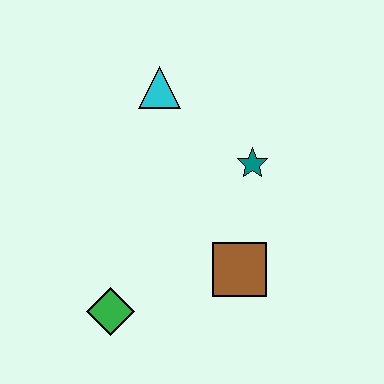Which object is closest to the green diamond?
The brown square is closest to the green diamond.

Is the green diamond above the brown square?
No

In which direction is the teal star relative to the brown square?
The teal star is above the brown square.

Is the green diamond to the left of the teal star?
Yes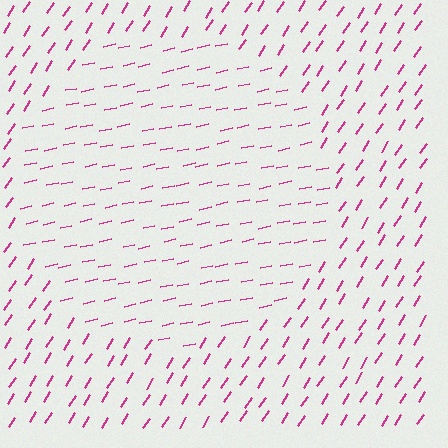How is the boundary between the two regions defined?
The boundary is defined purely by a change in line orientation (approximately 45 degrees difference). All lines are the same color and thickness.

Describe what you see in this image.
The image is filled with small magenta line segments. A circle region in the image has lines oriented differently from the surrounding lines, creating a visible texture boundary.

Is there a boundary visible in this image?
Yes, there is a texture boundary formed by a change in line orientation.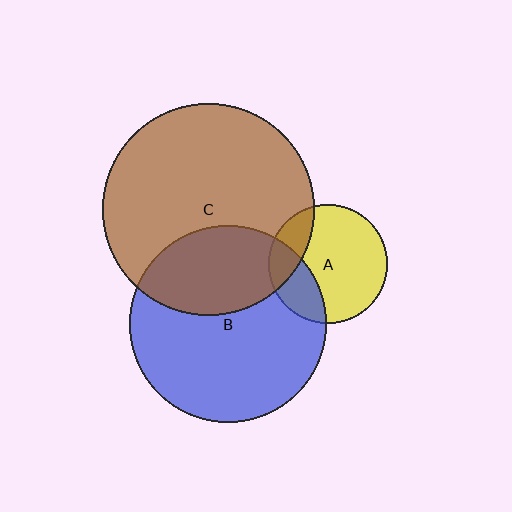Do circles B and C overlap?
Yes.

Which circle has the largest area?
Circle C (brown).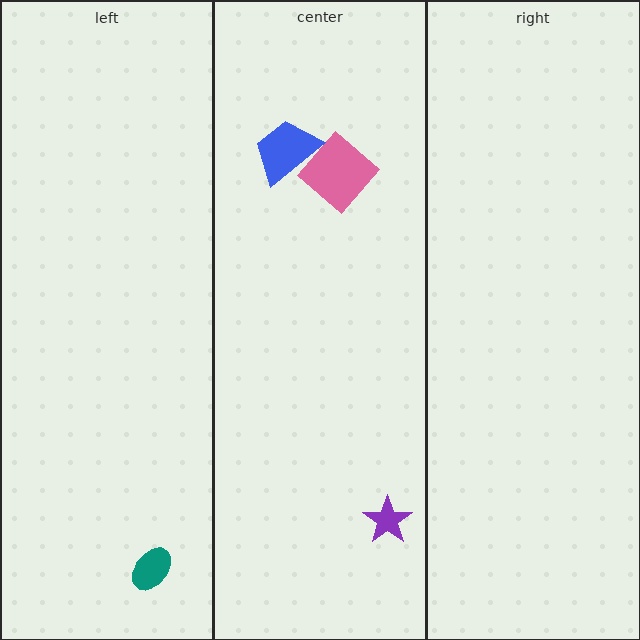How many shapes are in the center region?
3.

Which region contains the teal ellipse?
The left region.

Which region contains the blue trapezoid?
The center region.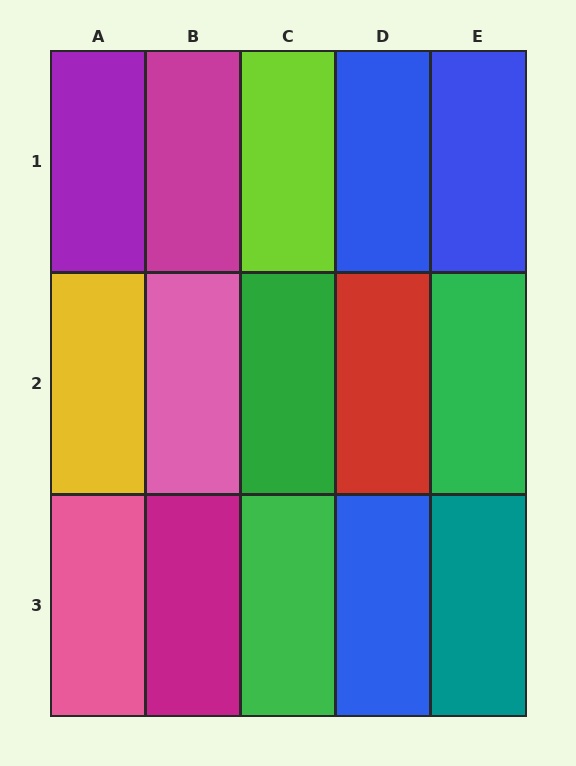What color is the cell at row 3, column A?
Pink.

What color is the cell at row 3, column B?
Magenta.